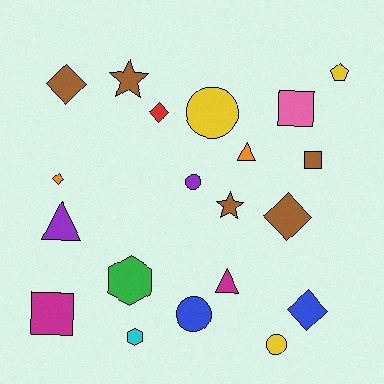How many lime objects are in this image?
There are no lime objects.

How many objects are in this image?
There are 20 objects.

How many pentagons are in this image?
There is 1 pentagon.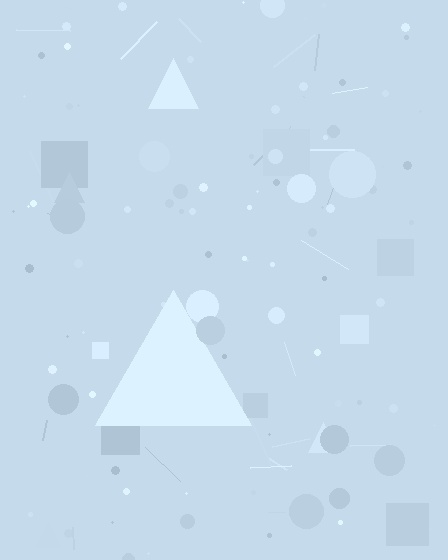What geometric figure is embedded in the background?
A triangle is embedded in the background.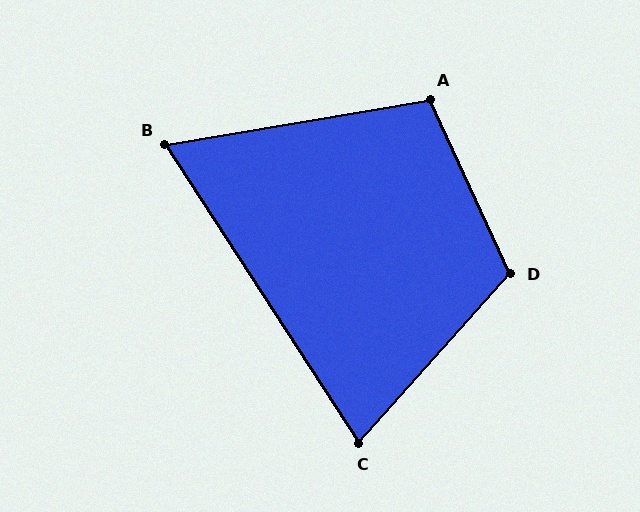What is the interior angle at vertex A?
Approximately 105 degrees (obtuse).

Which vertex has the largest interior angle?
D, at approximately 113 degrees.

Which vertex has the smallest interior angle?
B, at approximately 67 degrees.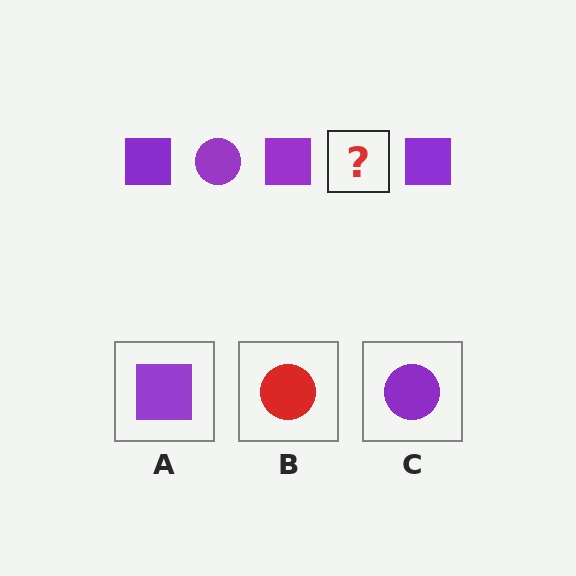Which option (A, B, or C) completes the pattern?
C.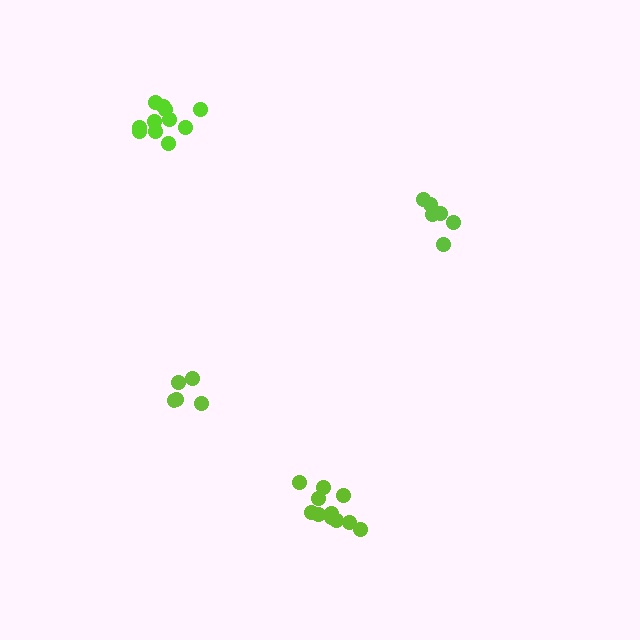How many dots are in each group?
Group 1: 11 dots, Group 2: 6 dots, Group 3: 11 dots, Group 4: 5 dots (33 total).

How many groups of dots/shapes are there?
There are 4 groups.